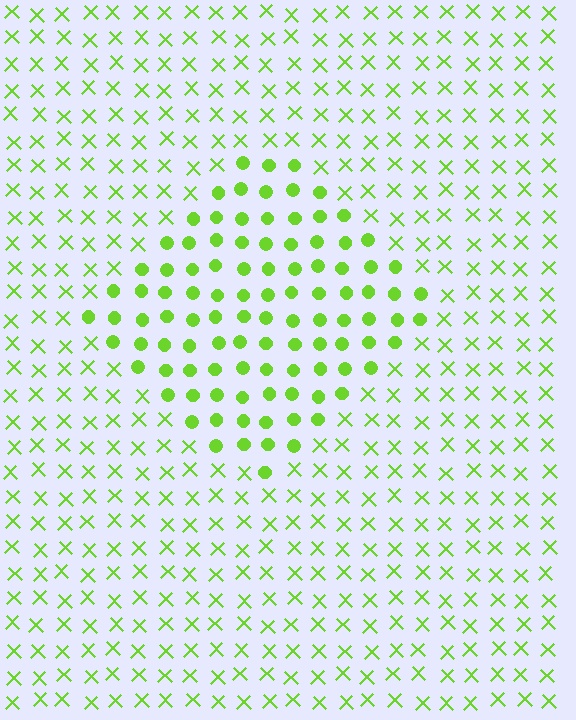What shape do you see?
I see a diamond.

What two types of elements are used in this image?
The image uses circles inside the diamond region and X marks outside it.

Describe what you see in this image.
The image is filled with small lime elements arranged in a uniform grid. A diamond-shaped region contains circles, while the surrounding area contains X marks. The boundary is defined purely by the change in element shape.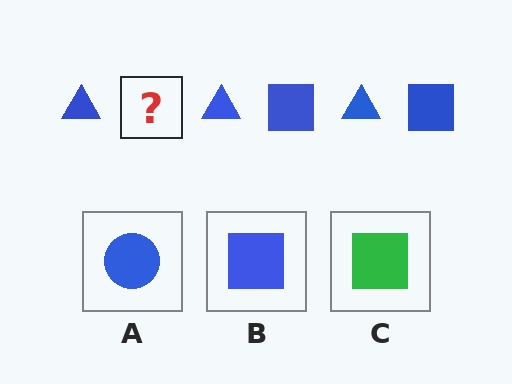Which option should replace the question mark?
Option B.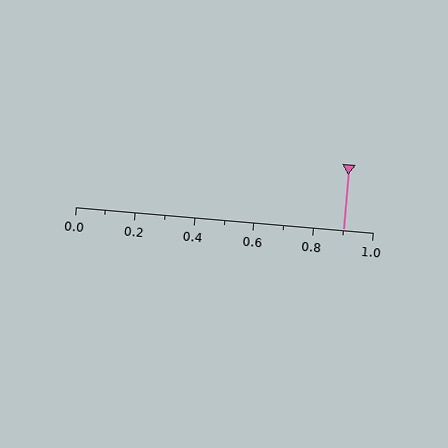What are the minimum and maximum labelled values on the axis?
The axis runs from 0.0 to 1.0.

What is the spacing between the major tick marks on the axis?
The major ticks are spaced 0.2 apart.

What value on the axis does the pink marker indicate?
The marker indicates approximately 0.9.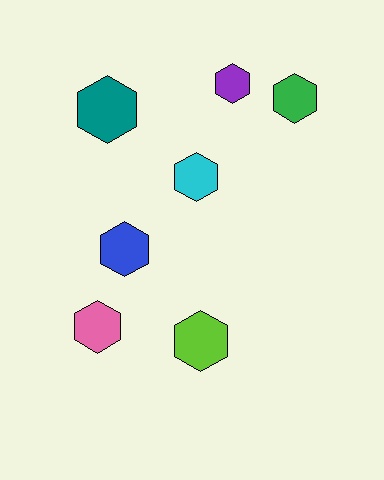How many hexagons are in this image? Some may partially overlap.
There are 7 hexagons.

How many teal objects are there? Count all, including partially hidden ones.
There is 1 teal object.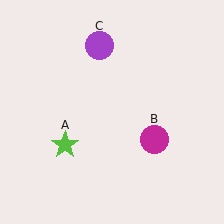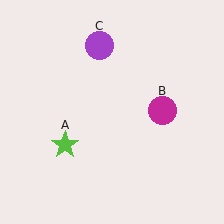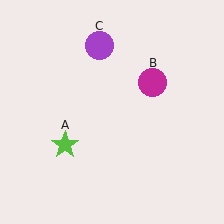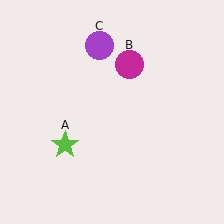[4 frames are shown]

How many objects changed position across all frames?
1 object changed position: magenta circle (object B).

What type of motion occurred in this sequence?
The magenta circle (object B) rotated counterclockwise around the center of the scene.